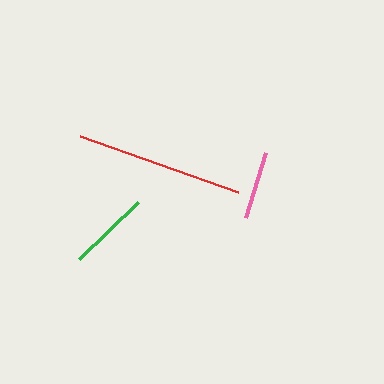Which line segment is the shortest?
The pink line is the shortest at approximately 68 pixels.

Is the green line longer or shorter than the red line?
The red line is longer than the green line.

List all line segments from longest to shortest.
From longest to shortest: red, green, pink.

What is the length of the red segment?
The red segment is approximately 167 pixels long.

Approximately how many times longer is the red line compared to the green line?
The red line is approximately 2.0 times the length of the green line.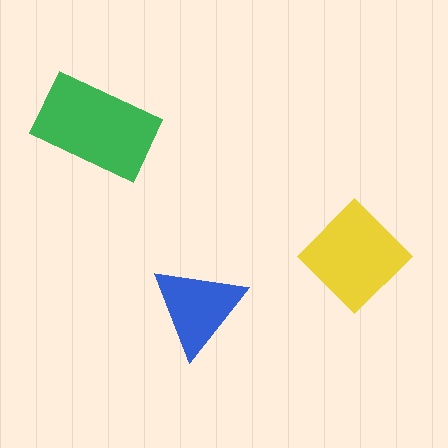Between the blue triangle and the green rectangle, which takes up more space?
The green rectangle.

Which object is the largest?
The green rectangle.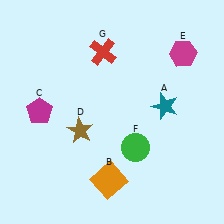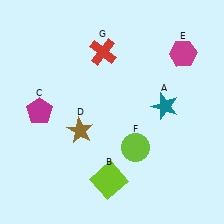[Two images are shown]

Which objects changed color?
B changed from orange to lime. F changed from green to lime.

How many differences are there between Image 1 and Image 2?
There are 2 differences between the two images.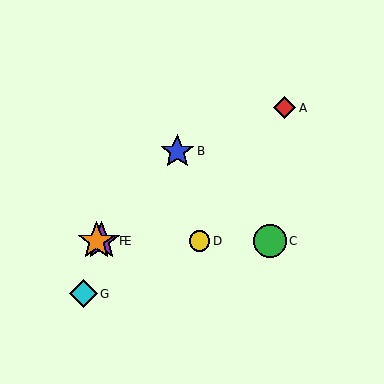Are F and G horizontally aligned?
No, F is at y≈241 and G is at y≈294.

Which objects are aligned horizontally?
Objects C, D, E, F are aligned horizontally.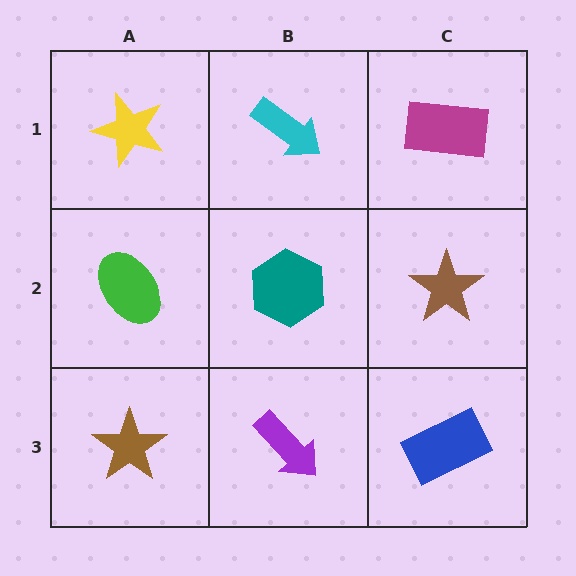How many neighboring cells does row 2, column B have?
4.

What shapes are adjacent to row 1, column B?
A teal hexagon (row 2, column B), a yellow star (row 1, column A), a magenta rectangle (row 1, column C).